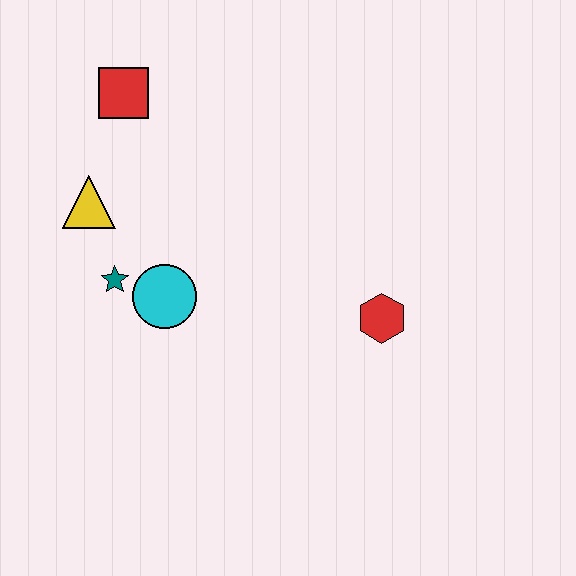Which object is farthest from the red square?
The red hexagon is farthest from the red square.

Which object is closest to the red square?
The yellow triangle is closest to the red square.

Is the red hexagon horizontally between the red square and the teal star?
No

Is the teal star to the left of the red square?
Yes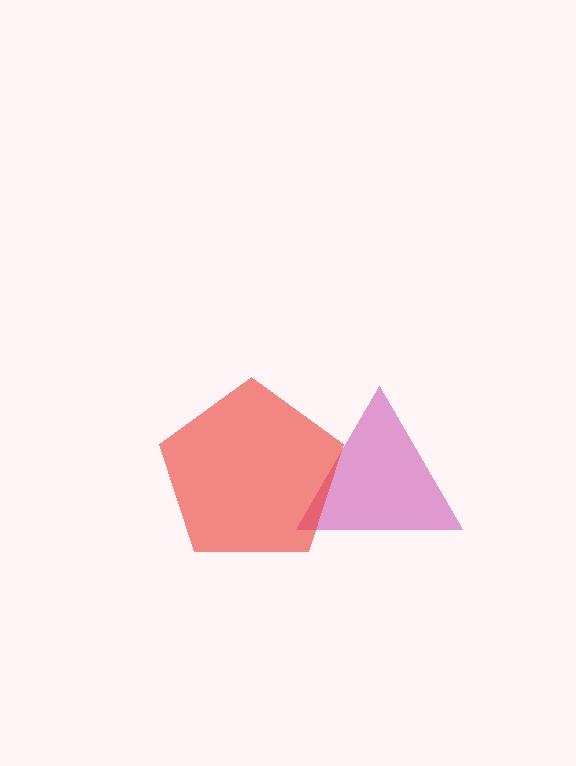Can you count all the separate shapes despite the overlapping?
Yes, there are 2 separate shapes.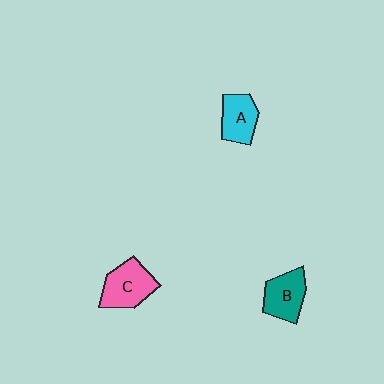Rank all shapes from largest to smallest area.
From largest to smallest: C (pink), B (teal), A (cyan).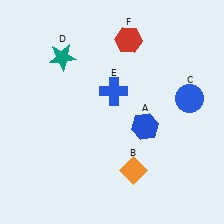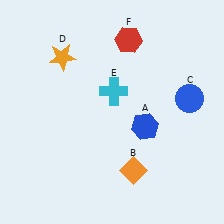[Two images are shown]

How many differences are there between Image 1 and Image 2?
There are 2 differences between the two images.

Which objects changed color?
D changed from teal to orange. E changed from blue to cyan.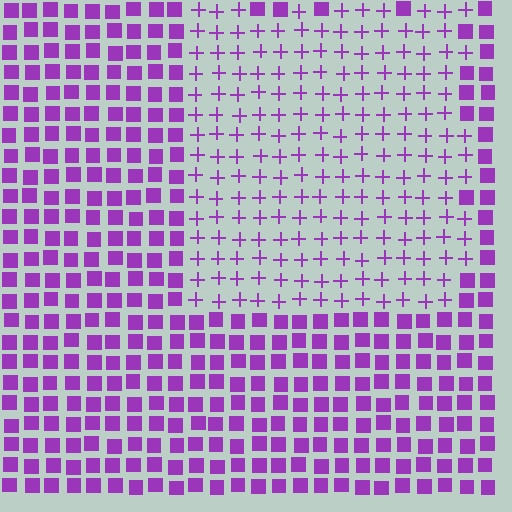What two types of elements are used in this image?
The image uses plus signs inside the rectangle region and squares outside it.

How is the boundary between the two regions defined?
The boundary is defined by a change in element shape: plus signs inside vs. squares outside. All elements share the same color and spacing.